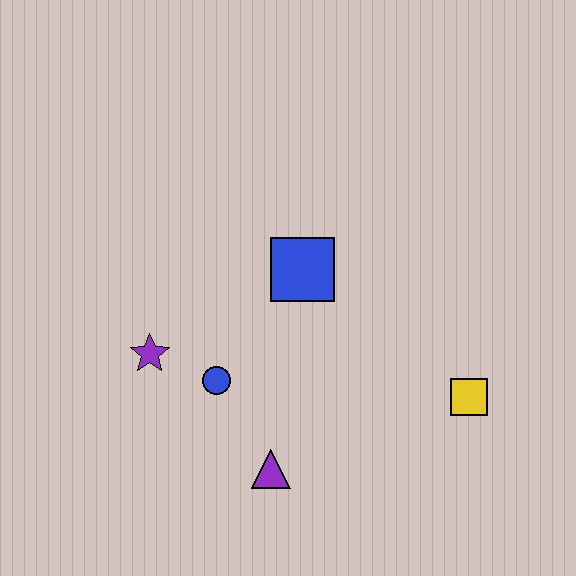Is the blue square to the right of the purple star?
Yes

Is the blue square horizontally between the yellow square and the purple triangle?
Yes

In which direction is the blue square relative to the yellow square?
The blue square is to the left of the yellow square.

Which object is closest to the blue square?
The blue circle is closest to the blue square.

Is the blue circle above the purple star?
No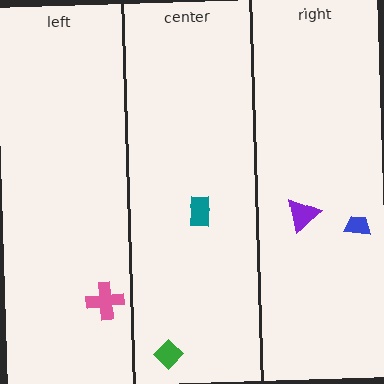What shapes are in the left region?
The pink cross.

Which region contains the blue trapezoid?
The right region.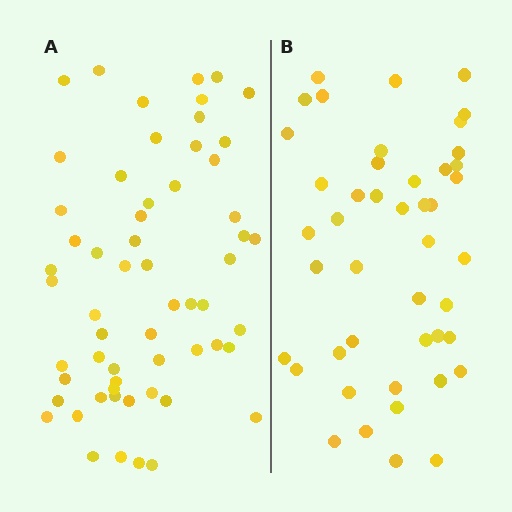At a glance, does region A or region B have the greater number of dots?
Region A (the left region) has more dots.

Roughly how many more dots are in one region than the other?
Region A has approximately 15 more dots than region B.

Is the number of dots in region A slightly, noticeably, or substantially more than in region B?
Region A has noticeably more, but not dramatically so. The ratio is roughly 1.3 to 1.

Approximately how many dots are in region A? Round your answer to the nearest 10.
About 60 dots. (The exact count is 59, which rounds to 60.)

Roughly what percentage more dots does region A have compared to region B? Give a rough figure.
About 30% more.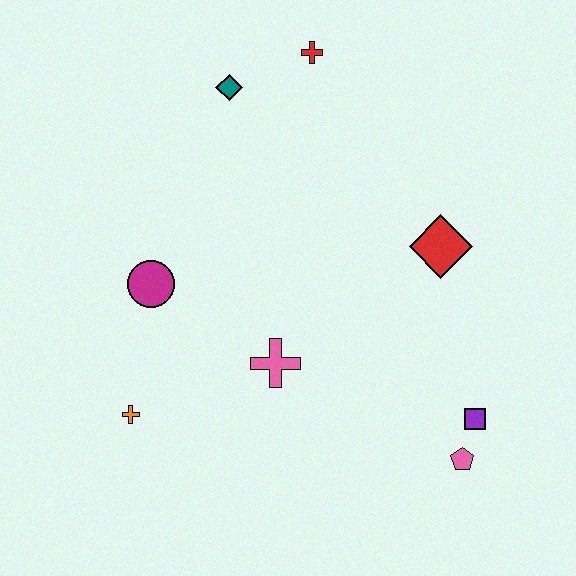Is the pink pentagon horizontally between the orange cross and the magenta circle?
No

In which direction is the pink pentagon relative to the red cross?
The pink pentagon is below the red cross.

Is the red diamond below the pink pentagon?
No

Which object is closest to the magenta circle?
The orange cross is closest to the magenta circle.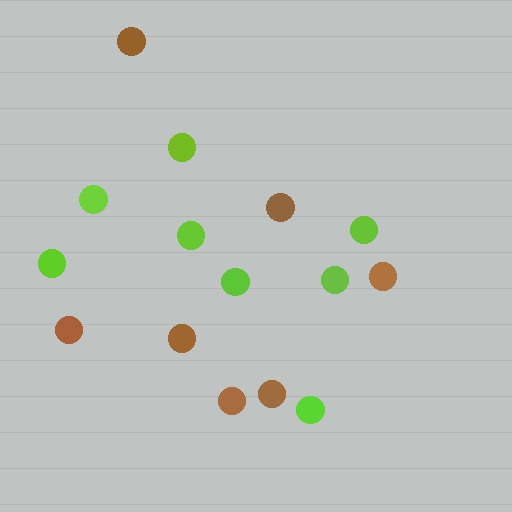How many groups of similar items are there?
There are 2 groups: one group of lime circles (8) and one group of brown circles (7).